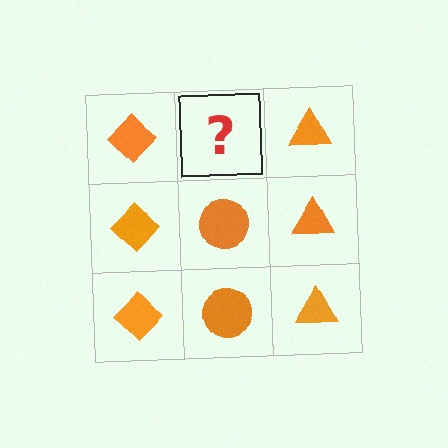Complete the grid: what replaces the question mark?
The question mark should be replaced with an orange circle.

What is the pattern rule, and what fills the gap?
The rule is that each column has a consistent shape. The gap should be filled with an orange circle.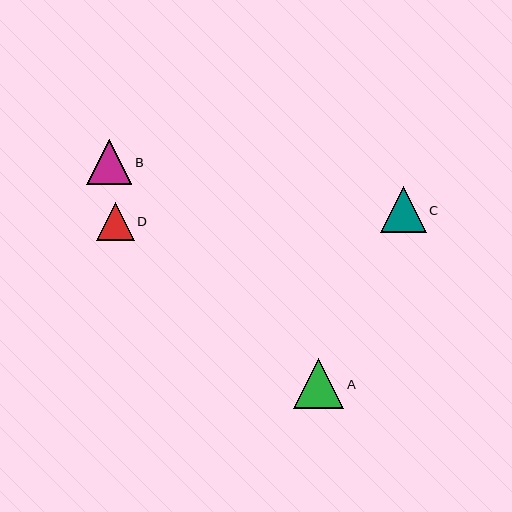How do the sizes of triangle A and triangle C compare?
Triangle A and triangle C are approximately the same size.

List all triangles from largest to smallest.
From largest to smallest: A, C, B, D.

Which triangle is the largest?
Triangle A is the largest with a size of approximately 50 pixels.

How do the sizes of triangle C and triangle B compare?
Triangle C and triangle B are approximately the same size.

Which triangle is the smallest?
Triangle D is the smallest with a size of approximately 38 pixels.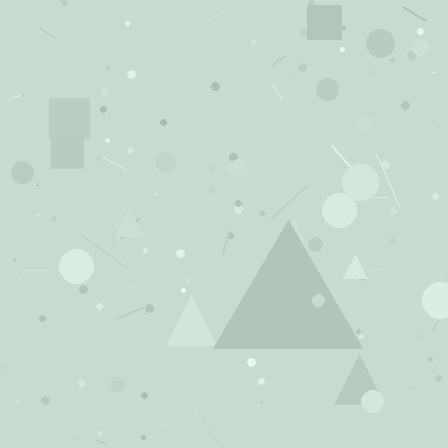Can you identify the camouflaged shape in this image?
The camouflaged shape is a triangle.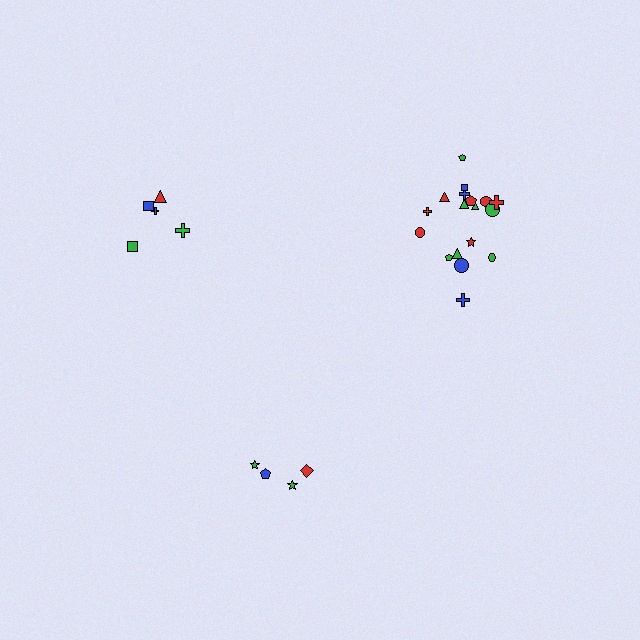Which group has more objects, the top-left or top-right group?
The top-right group.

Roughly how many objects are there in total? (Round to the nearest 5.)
Roughly 25 objects in total.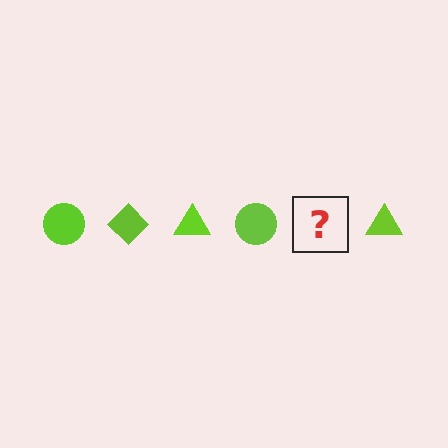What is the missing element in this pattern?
The missing element is a lime diamond.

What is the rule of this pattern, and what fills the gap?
The rule is that the pattern cycles through circle, diamond, triangle shapes in lime. The gap should be filled with a lime diamond.